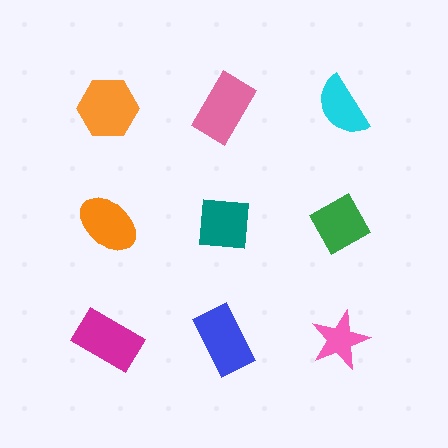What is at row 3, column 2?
A blue rectangle.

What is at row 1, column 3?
A cyan semicircle.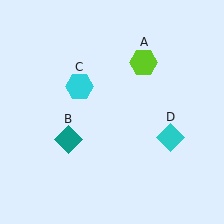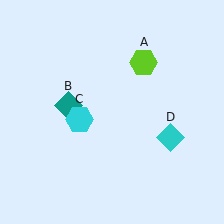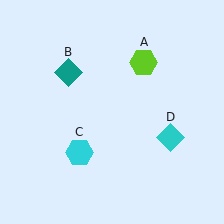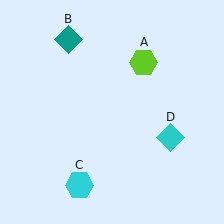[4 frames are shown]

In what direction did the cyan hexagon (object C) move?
The cyan hexagon (object C) moved down.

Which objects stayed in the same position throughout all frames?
Lime hexagon (object A) and cyan diamond (object D) remained stationary.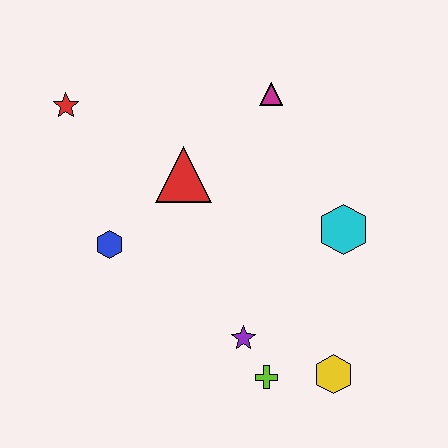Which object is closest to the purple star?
The lime cross is closest to the purple star.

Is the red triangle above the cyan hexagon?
Yes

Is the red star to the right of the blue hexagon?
No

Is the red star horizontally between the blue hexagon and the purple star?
No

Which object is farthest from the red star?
The yellow hexagon is farthest from the red star.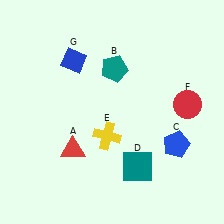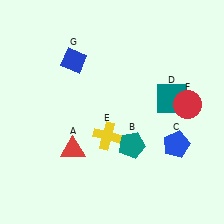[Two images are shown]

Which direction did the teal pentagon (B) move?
The teal pentagon (B) moved down.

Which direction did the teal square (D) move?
The teal square (D) moved up.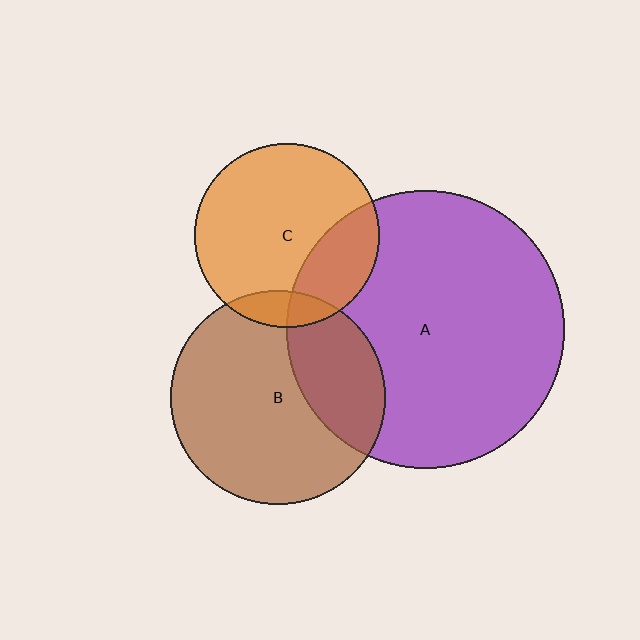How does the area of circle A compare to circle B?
Approximately 1.7 times.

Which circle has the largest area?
Circle A (purple).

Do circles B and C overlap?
Yes.